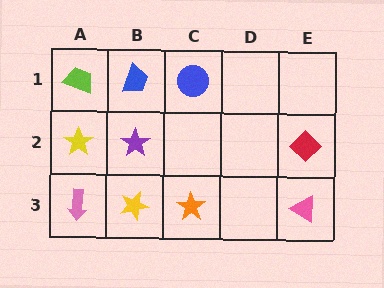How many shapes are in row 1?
3 shapes.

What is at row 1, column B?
A blue trapezoid.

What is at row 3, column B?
A yellow star.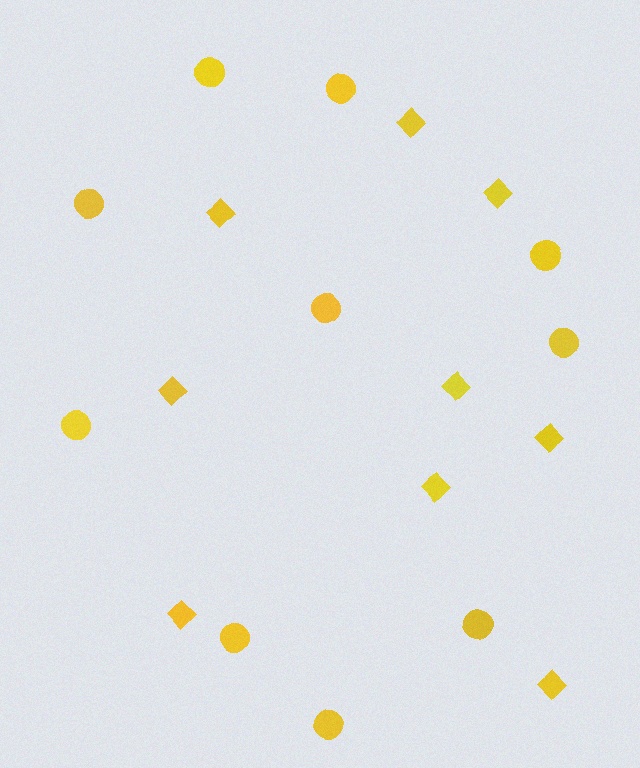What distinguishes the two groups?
There are 2 groups: one group of circles (10) and one group of diamonds (9).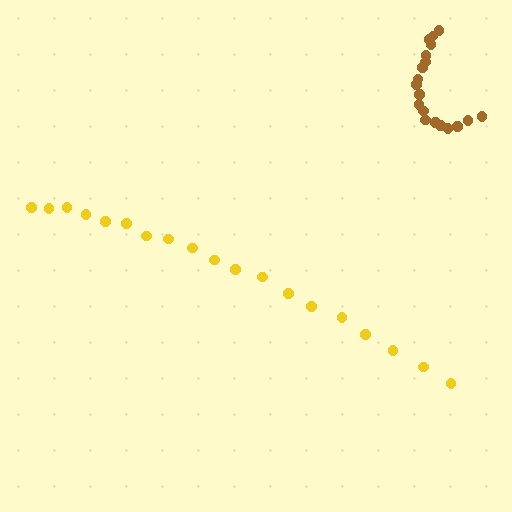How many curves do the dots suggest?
There are 2 distinct paths.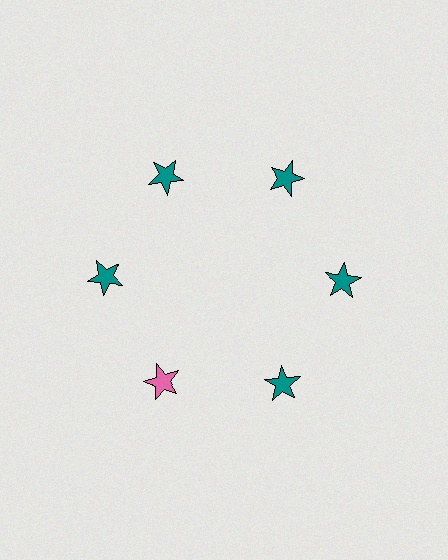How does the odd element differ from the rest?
It has a different color: pink instead of teal.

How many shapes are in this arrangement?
There are 6 shapes arranged in a ring pattern.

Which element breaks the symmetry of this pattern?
The pink star at roughly the 7 o'clock position breaks the symmetry. All other shapes are teal stars.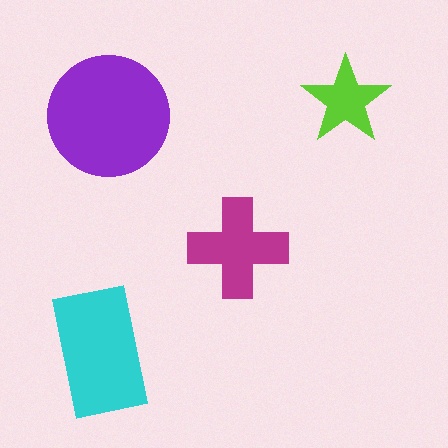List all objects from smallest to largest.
The lime star, the magenta cross, the cyan rectangle, the purple circle.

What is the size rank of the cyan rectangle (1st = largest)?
2nd.